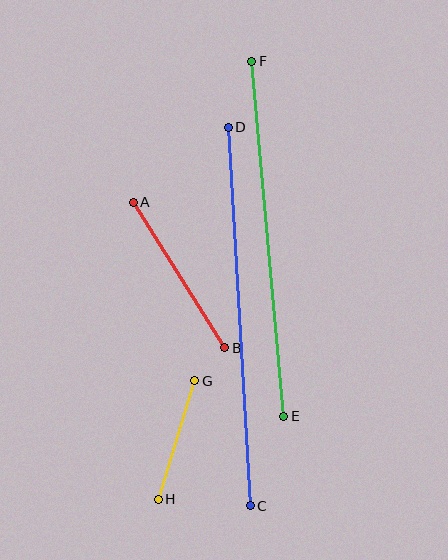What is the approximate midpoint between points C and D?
The midpoint is at approximately (239, 316) pixels.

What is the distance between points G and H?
The distance is approximately 124 pixels.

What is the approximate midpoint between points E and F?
The midpoint is at approximately (268, 239) pixels.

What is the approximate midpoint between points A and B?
The midpoint is at approximately (179, 275) pixels.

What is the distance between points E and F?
The distance is approximately 357 pixels.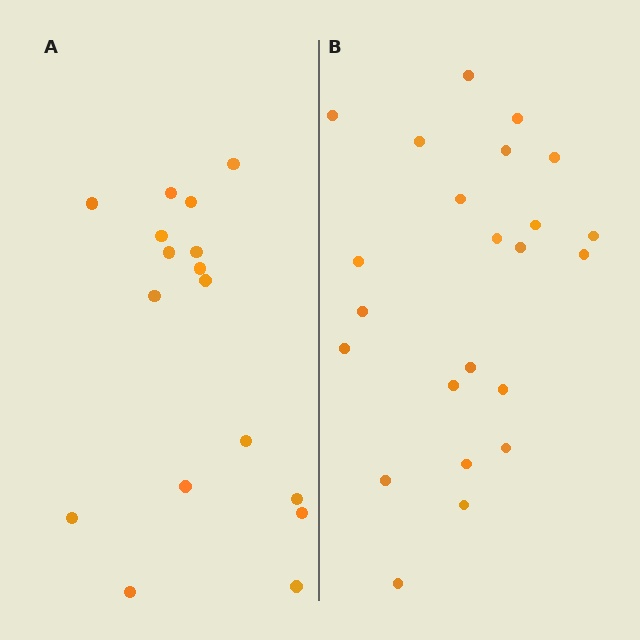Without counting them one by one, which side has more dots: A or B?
Region B (the right region) has more dots.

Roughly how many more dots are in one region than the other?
Region B has about 6 more dots than region A.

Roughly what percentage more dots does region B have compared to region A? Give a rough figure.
About 35% more.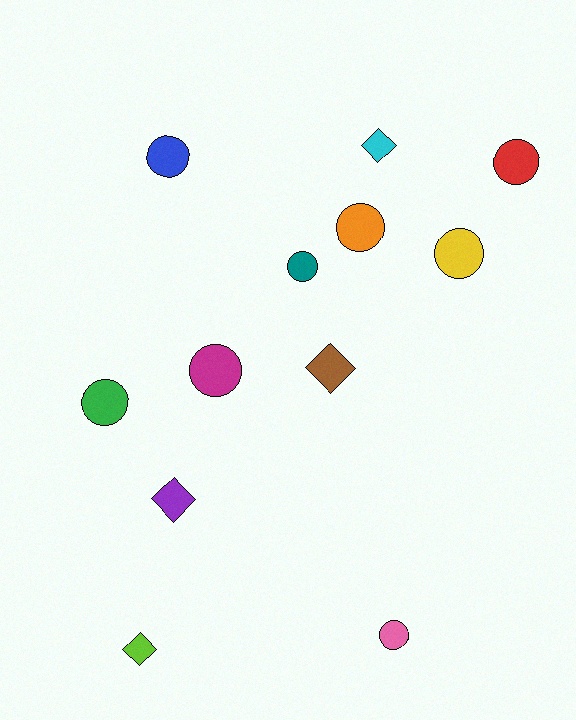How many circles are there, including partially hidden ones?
There are 8 circles.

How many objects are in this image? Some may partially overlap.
There are 12 objects.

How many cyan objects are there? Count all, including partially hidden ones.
There is 1 cyan object.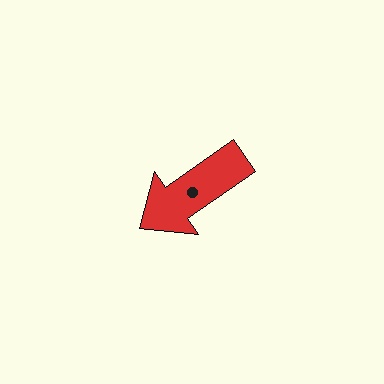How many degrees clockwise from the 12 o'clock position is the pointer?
Approximately 235 degrees.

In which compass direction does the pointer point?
Southwest.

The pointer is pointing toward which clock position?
Roughly 8 o'clock.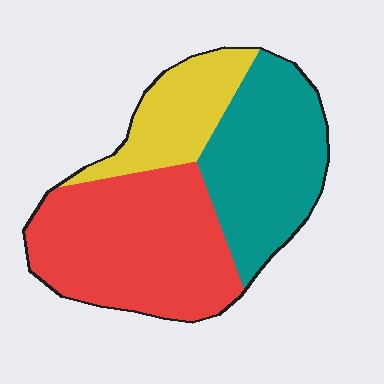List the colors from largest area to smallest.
From largest to smallest: red, teal, yellow.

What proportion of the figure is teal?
Teal covers about 35% of the figure.